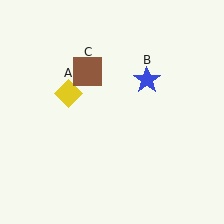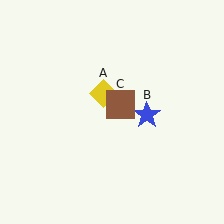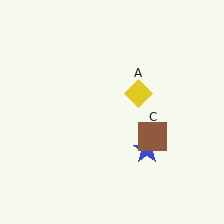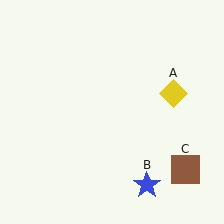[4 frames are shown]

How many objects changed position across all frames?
3 objects changed position: yellow diamond (object A), blue star (object B), brown square (object C).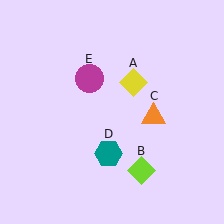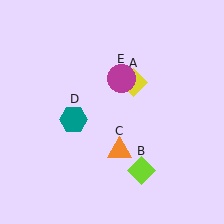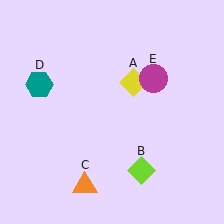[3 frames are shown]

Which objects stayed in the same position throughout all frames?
Yellow diamond (object A) and lime diamond (object B) remained stationary.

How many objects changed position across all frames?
3 objects changed position: orange triangle (object C), teal hexagon (object D), magenta circle (object E).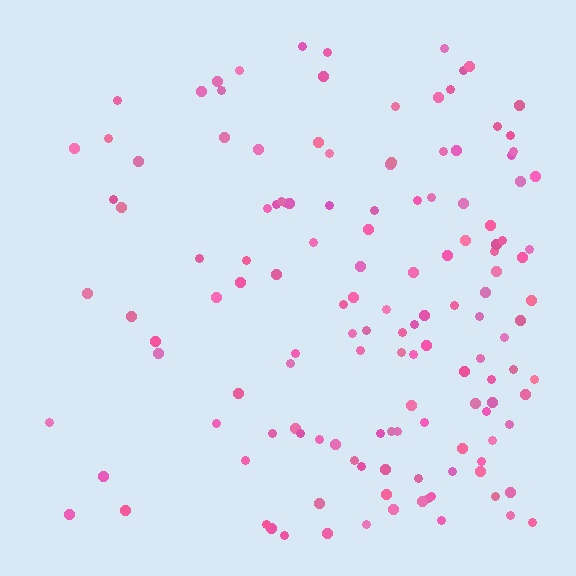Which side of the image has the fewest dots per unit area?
The left.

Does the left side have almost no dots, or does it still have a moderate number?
Still a moderate number, just noticeably fewer than the right.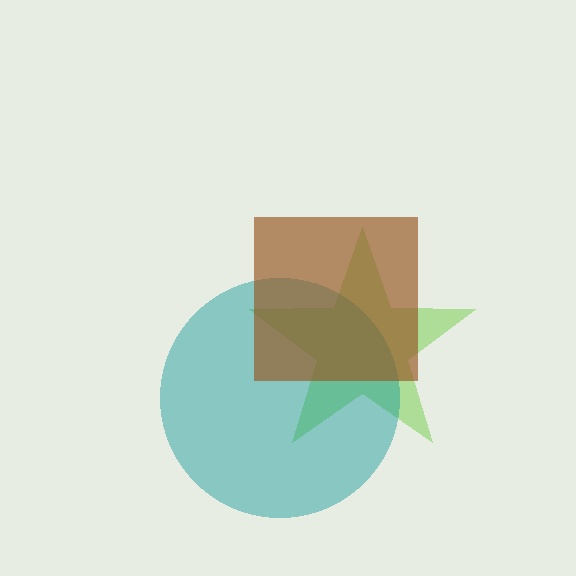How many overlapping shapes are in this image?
There are 3 overlapping shapes in the image.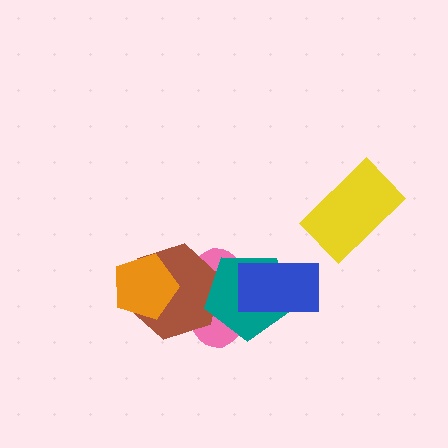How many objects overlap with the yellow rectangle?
0 objects overlap with the yellow rectangle.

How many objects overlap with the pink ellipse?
4 objects overlap with the pink ellipse.